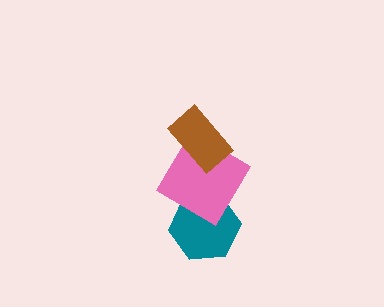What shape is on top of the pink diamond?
The brown rectangle is on top of the pink diamond.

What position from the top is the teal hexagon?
The teal hexagon is 3rd from the top.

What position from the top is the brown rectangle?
The brown rectangle is 1st from the top.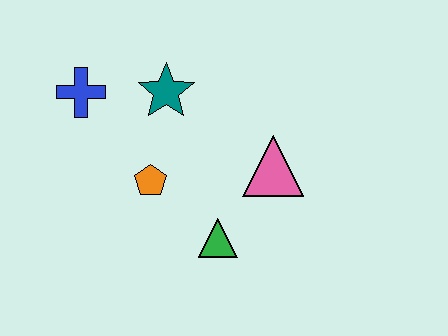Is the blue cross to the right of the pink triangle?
No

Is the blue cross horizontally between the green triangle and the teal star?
No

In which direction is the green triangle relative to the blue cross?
The green triangle is below the blue cross.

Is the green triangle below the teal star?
Yes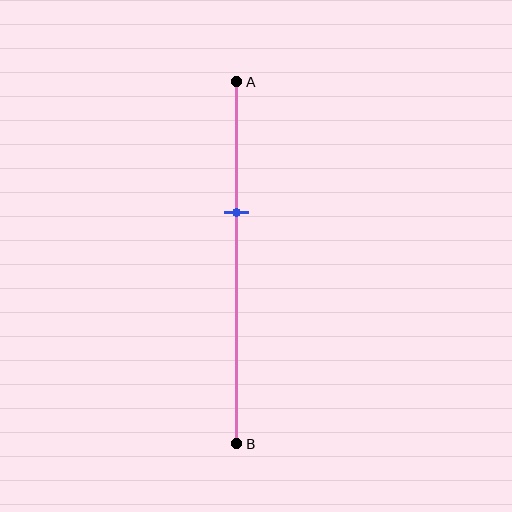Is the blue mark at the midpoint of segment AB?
No, the mark is at about 35% from A, not at the 50% midpoint.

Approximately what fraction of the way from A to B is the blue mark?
The blue mark is approximately 35% of the way from A to B.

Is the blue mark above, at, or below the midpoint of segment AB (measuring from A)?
The blue mark is above the midpoint of segment AB.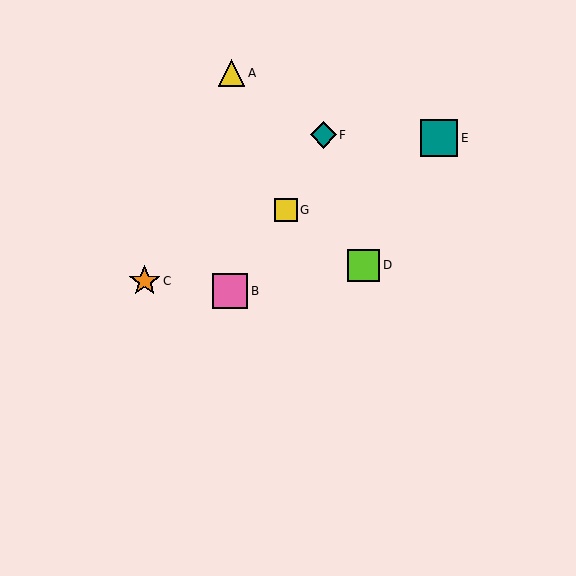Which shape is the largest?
The teal square (labeled E) is the largest.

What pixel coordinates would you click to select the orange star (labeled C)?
Click at (145, 281) to select the orange star C.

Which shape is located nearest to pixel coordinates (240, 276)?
The pink square (labeled B) at (230, 291) is nearest to that location.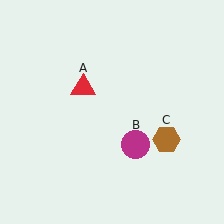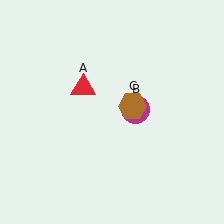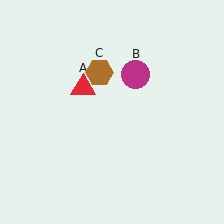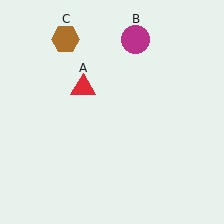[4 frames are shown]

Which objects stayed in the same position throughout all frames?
Red triangle (object A) remained stationary.